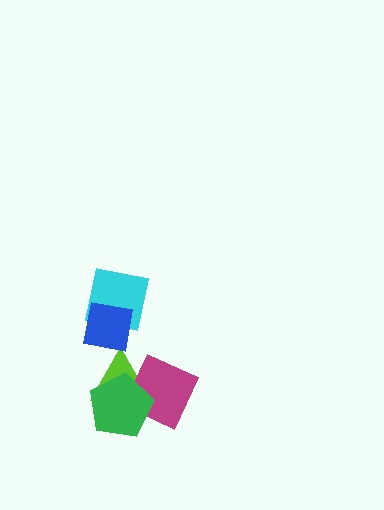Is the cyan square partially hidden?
Yes, it is partially covered by another shape.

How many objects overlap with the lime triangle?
3 objects overlap with the lime triangle.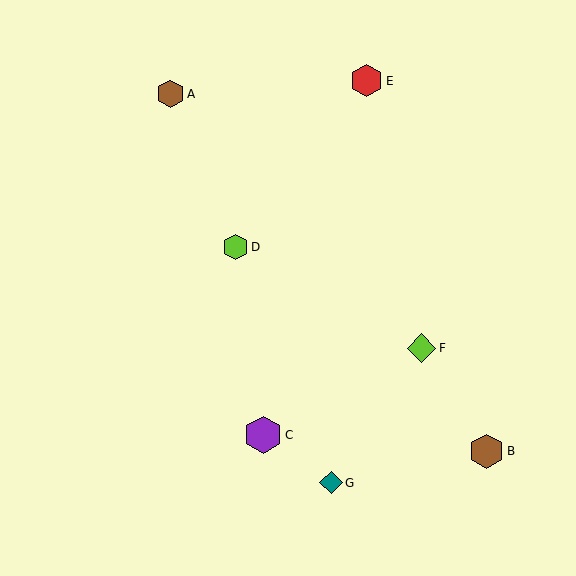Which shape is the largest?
The purple hexagon (labeled C) is the largest.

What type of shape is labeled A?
Shape A is a brown hexagon.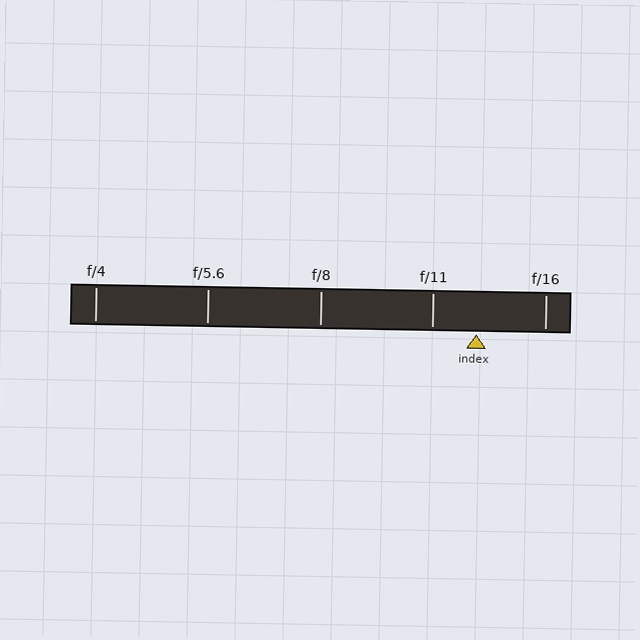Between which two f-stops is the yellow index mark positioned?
The index mark is between f/11 and f/16.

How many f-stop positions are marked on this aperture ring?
There are 5 f-stop positions marked.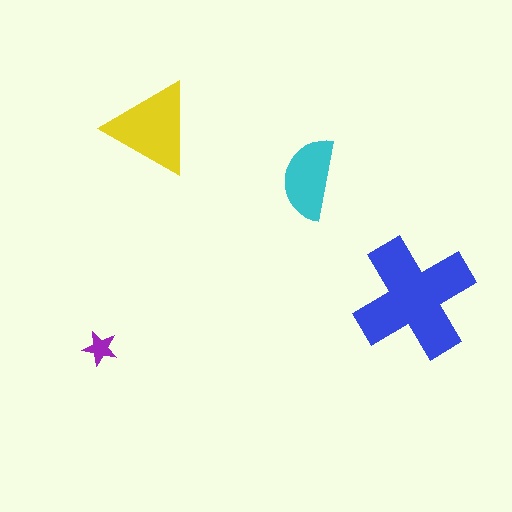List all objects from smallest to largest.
The purple star, the cyan semicircle, the yellow triangle, the blue cross.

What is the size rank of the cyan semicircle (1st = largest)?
3rd.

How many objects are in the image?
There are 4 objects in the image.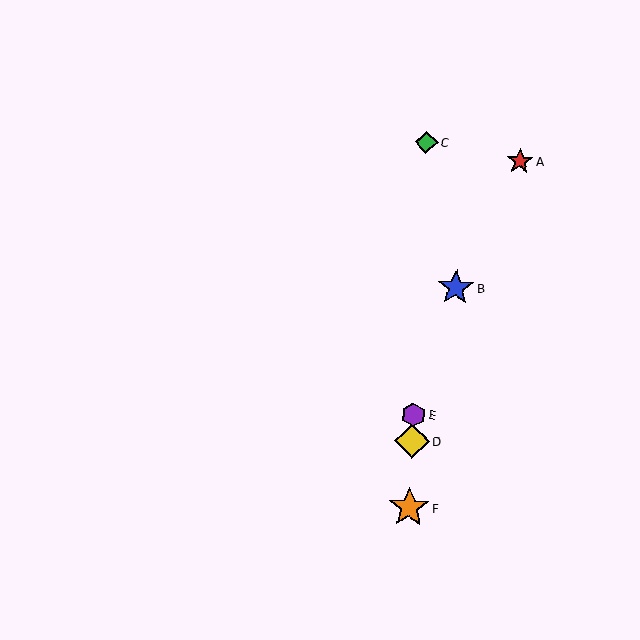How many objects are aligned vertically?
4 objects (C, D, E, F) are aligned vertically.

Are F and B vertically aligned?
No, F is at x≈409 and B is at x≈456.